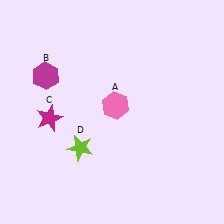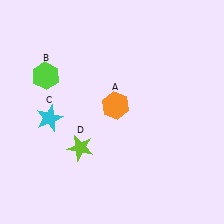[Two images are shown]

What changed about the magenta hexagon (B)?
In Image 1, B is magenta. In Image 2, it changed to lime.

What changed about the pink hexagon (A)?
In Image 1, A is pink. In Image 2, it changed to orange.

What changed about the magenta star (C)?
In Image 1, C is magenta. In Image 2, it changed to cyan.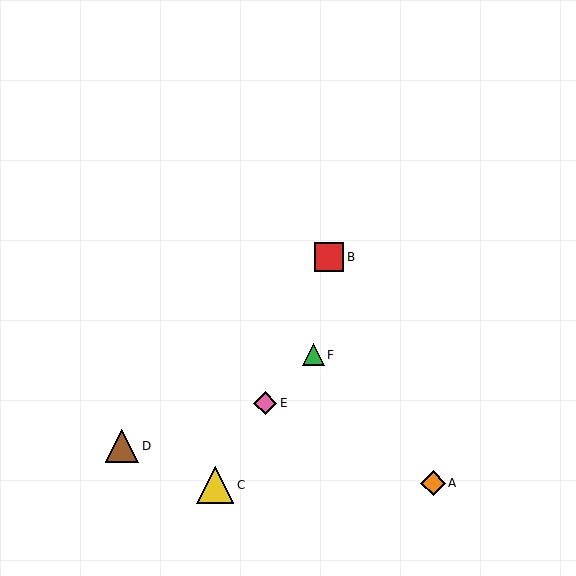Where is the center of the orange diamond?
The center of the orange diamond is at (433, 483).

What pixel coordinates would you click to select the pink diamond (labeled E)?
Click at (265, 403) to select the pink diamond E.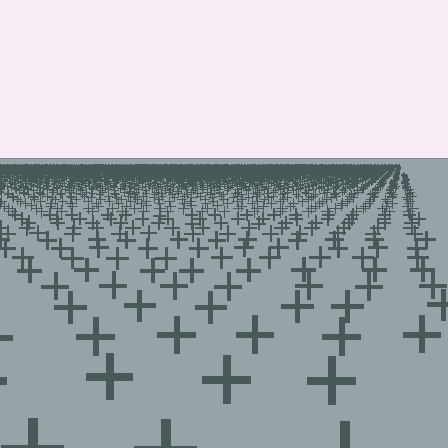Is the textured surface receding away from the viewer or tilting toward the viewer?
The surface is receding away from the viewer. Texture elements get smaller and denser toward the top.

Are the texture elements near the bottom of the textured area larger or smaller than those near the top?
Larger. Near the bottom, elements are closer to the viewer and appear at a bigger on-screen size.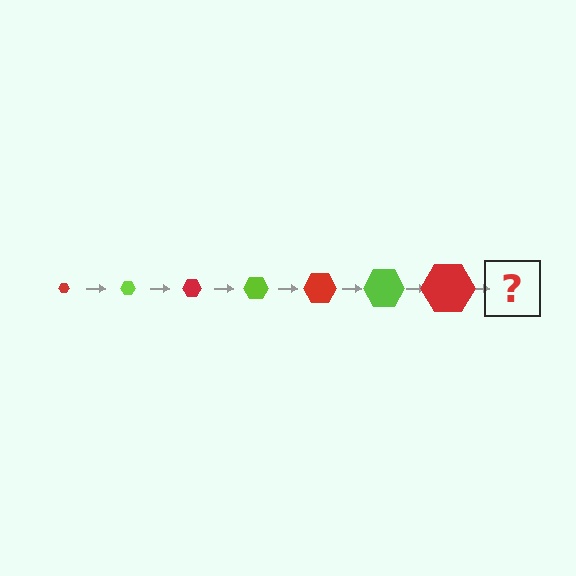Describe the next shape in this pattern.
It should be a lime hexagon, larger than the previous one.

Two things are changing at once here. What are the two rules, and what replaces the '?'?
The two rules are that the hexagon grows larger each step and the color cycles through red and lime. The '?' should be a lime hexagon, larger than the previous one.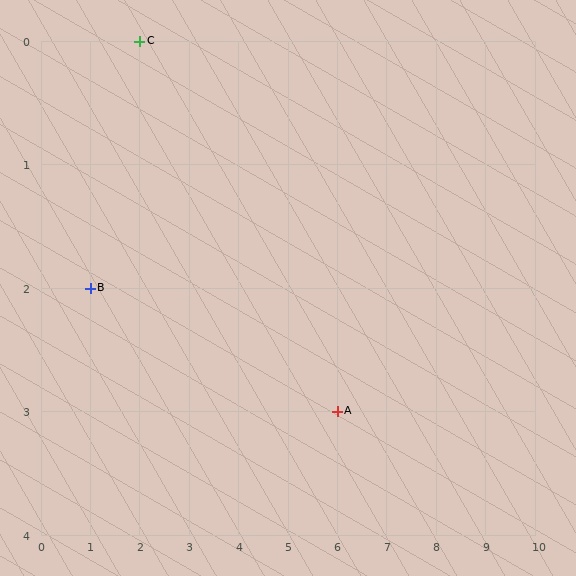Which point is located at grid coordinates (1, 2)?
Point B is at (1, 2).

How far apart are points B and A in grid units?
Points B and A are 5 columns and 1 row apart (about 5.1 grid units diagonally).